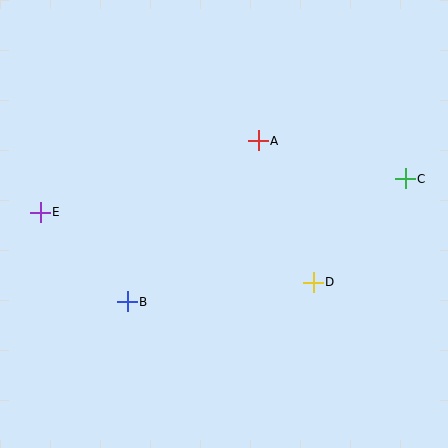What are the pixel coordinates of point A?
Point A is at (258, 141).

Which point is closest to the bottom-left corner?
Point B is closest to the bottom-left corner.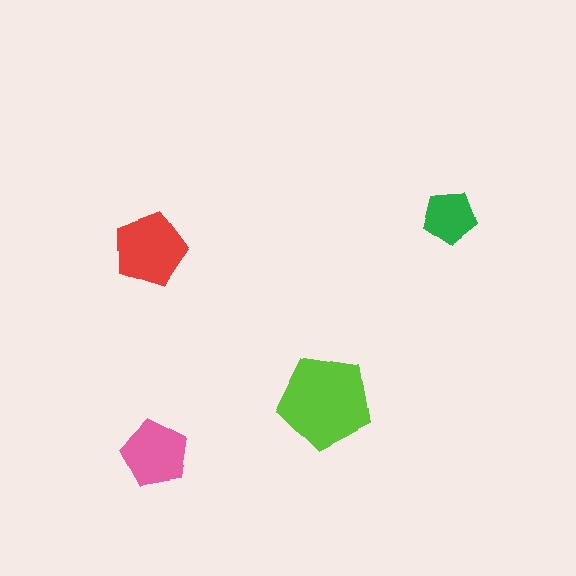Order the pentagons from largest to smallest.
the lime one, the red one, the pink one, the green one.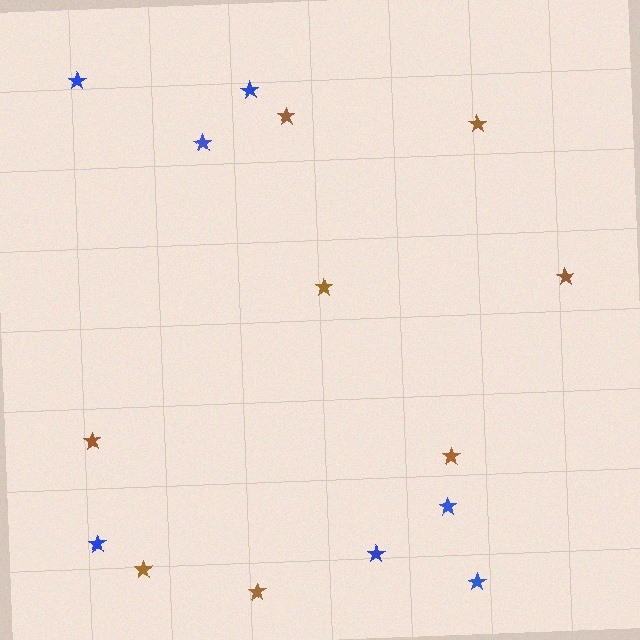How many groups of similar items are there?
There are 2 groups: one group of blue stars (7) and one group of brown stars (8).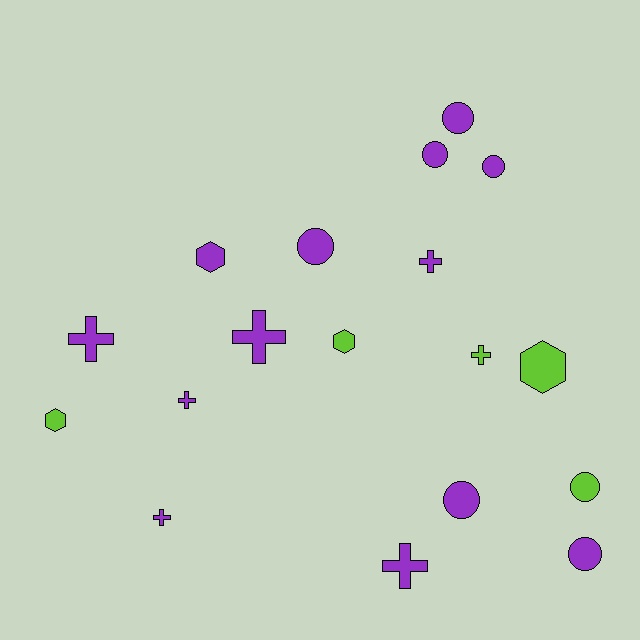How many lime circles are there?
There is 1 lime circle.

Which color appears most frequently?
Purple, with 13 objects.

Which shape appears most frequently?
Cross, with 7 objects.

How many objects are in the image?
There are 18 objects.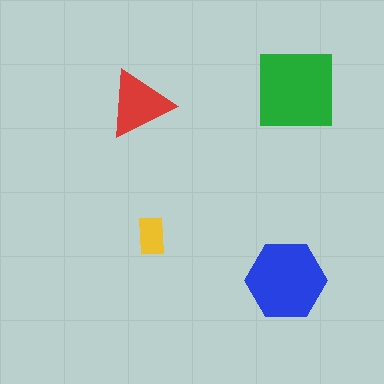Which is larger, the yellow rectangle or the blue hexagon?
The blue hexagon.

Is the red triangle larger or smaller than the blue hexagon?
Smaller.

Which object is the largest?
The green square.